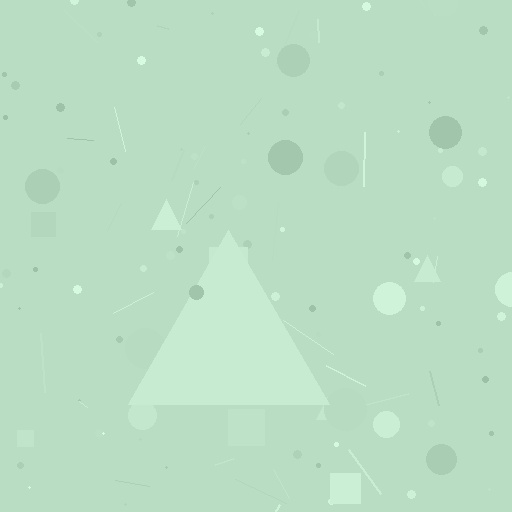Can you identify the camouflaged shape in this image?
The camouflaged shape is a triangle.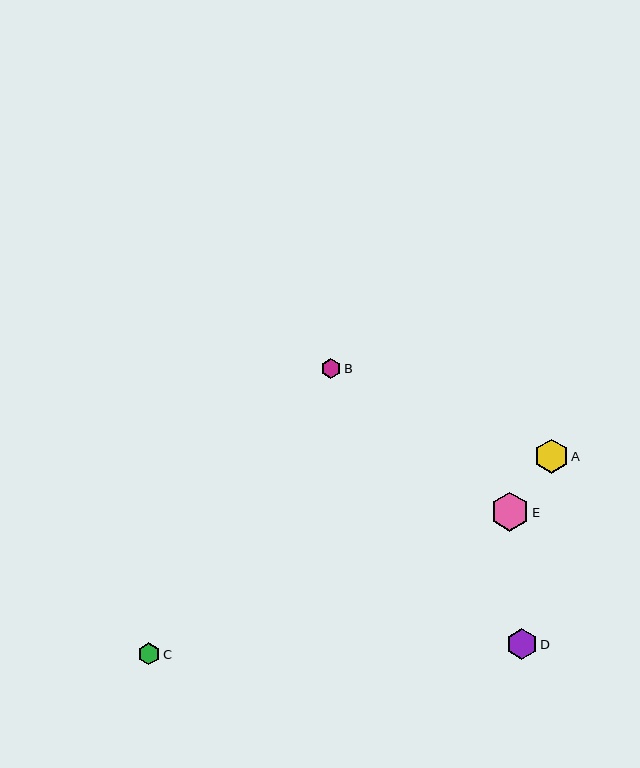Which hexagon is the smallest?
Hexagon B is the smallest with a size of approximately 20 pixels.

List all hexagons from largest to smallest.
From largest to smallest: E, A, D, C, B.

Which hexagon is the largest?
Hexagon E is the largest with a size of approximately 39 pixels.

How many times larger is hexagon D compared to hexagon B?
Hexagon D is approximately 1.6 times the size of hexagon B.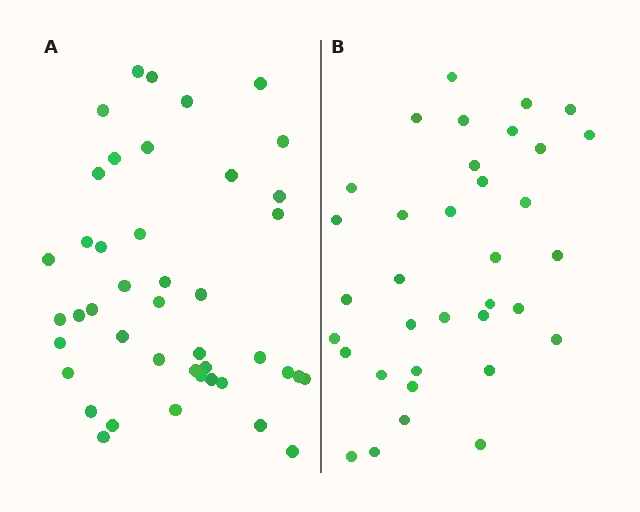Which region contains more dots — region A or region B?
Region A (the left region) has more dots.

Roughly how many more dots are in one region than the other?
Region A has roughly 8 or so more dots than region B.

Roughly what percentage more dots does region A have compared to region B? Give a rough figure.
About 25% more.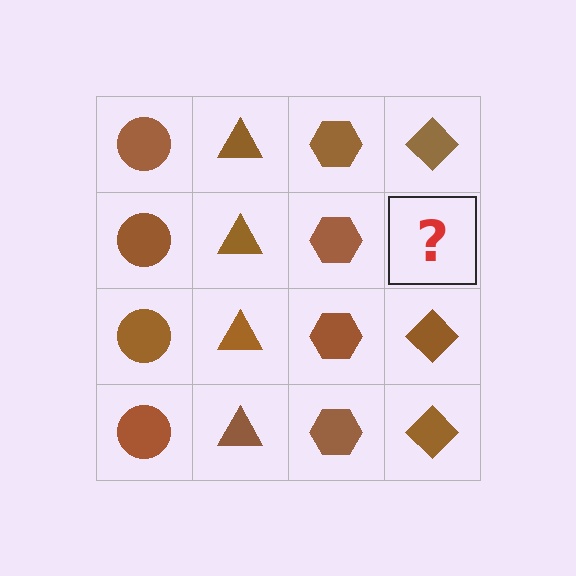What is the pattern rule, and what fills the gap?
The rule is that each column has a consistent shape. The gap should be filled with a brown diamond.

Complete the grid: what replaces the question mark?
The question mark should be replaced with a brown diamond.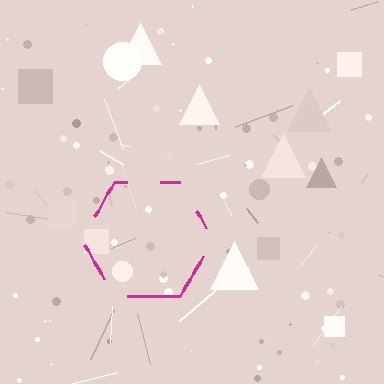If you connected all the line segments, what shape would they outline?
They would outline a hexagon.